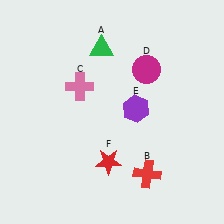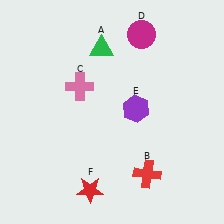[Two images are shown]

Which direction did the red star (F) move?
The red star (F) moved down.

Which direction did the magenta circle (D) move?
The magenta circle (D) moved up.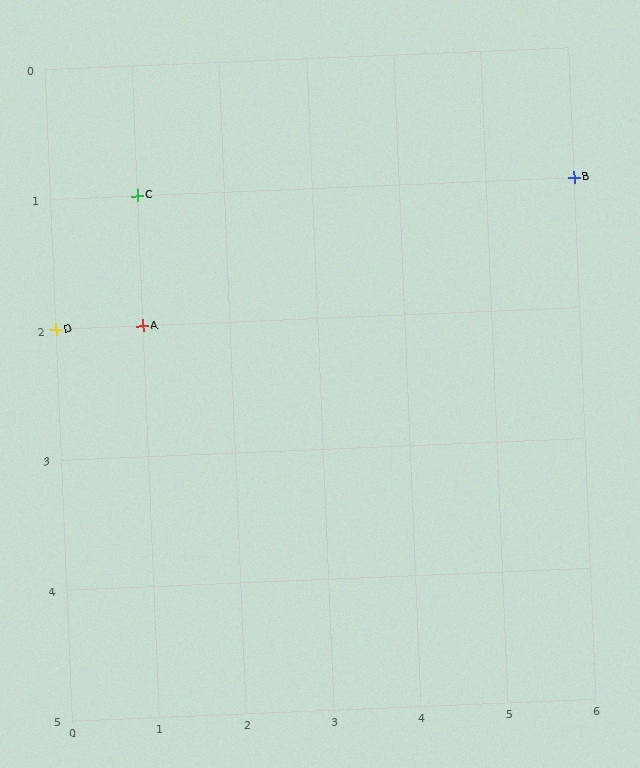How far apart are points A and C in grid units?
Points A and C are 1 row apart.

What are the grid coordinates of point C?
Point C is at grid coordinates (1, 1).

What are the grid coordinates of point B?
Point B is at grid coordinates (6, 1).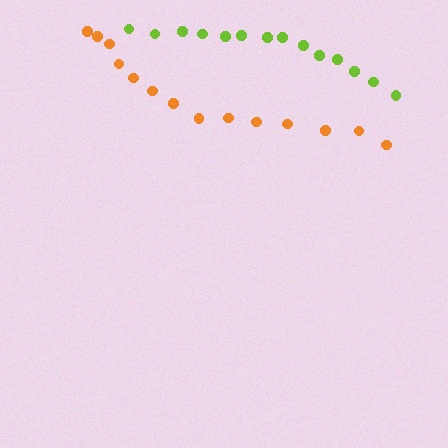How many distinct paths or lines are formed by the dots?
There are 2 distinct paths.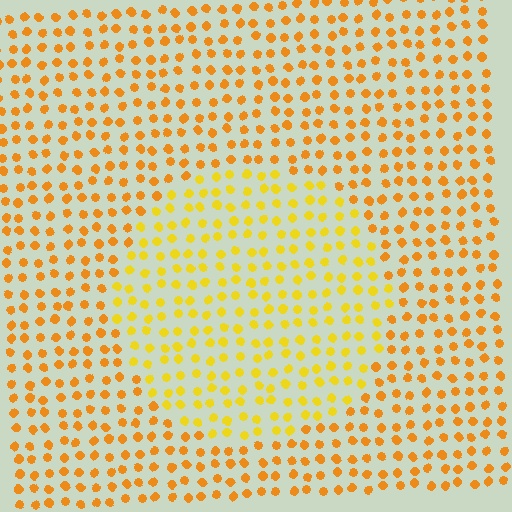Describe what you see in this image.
The image is filled with small orange elements in a uniform arrangement. A circle-shaped region is visible where the elements are tinted to a slightly different hue, forming a subtle color boundary.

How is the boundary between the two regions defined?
The boundary is defined purely by a slight shift in hue (about 22 degrees). Spacing, size, and orientation are identical on both sides.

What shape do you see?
I see a circle.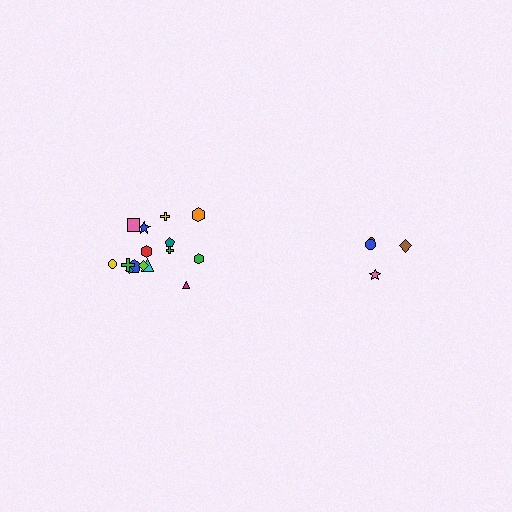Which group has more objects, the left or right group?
The left group.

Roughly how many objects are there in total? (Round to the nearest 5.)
Roughly 20 objects in total.